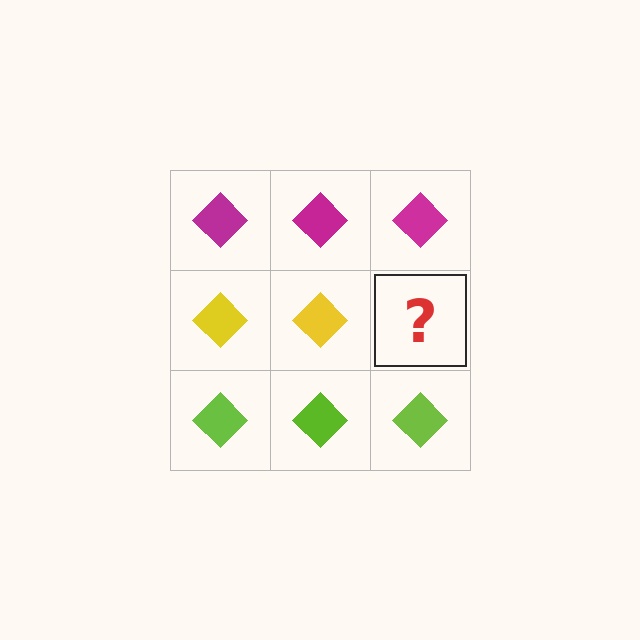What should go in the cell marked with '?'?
The missing cell should contain a yellow diamond.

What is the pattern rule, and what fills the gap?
The rule is that each row has a consistent color. The gap should be filled with a yellow diamond.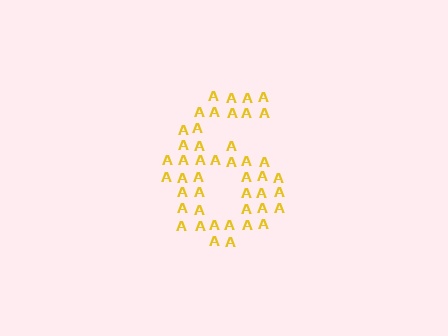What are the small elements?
The small elements are letter A's.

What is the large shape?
The large shape is the digit 6.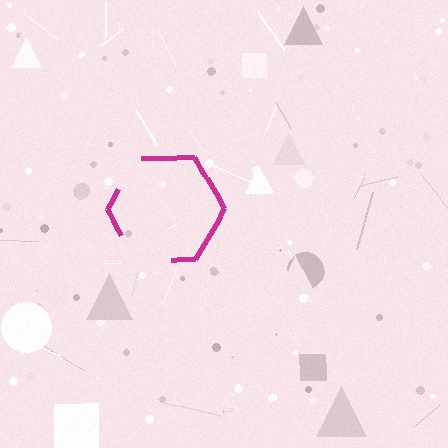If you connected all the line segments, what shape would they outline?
They would outline a hexagon.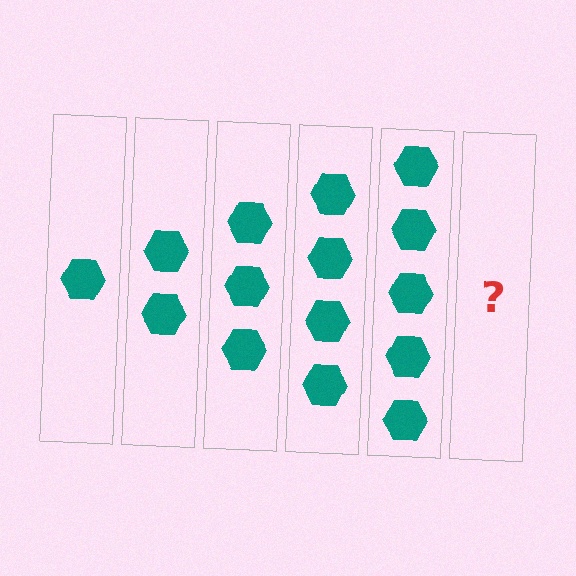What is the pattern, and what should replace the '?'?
The pattern is that each step adds one more hexagon. The '?' should be 6 hexagons.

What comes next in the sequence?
The next element should be 6 hexagons.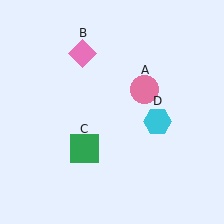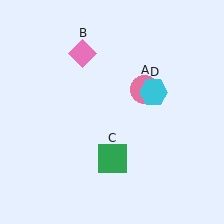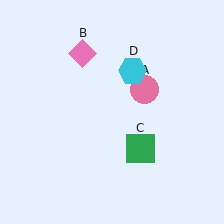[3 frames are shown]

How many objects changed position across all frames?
2 objects changed position: green square (object C), cyan hexagon (object D).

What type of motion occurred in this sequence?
The green square (object C), cyan hexagon (object D) rotated counterclockwise around the center of the scene.